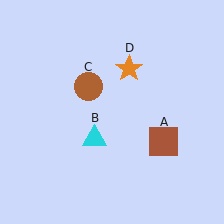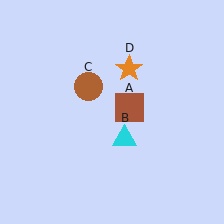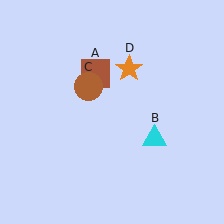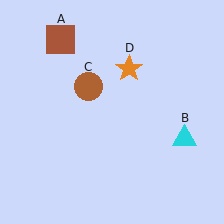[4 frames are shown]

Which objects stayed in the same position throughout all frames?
Brown circle (object C) and orange star (object D) remained stationary.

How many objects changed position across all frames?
2 objects changed position: brown square (object A), cyan triangle (object B).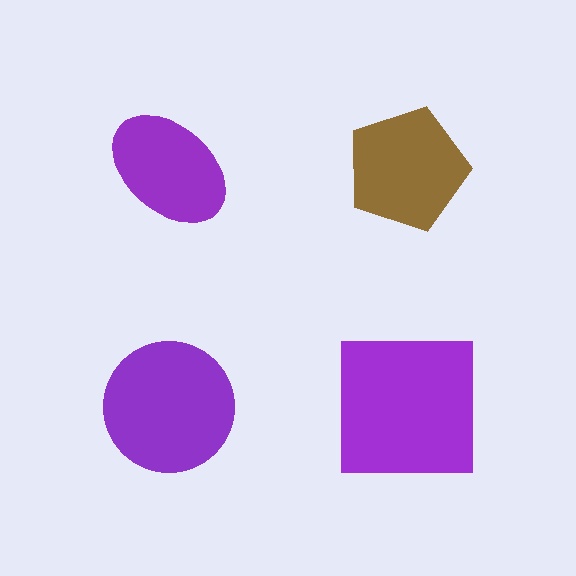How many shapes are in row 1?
2 shapes.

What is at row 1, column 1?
A purple ellipse.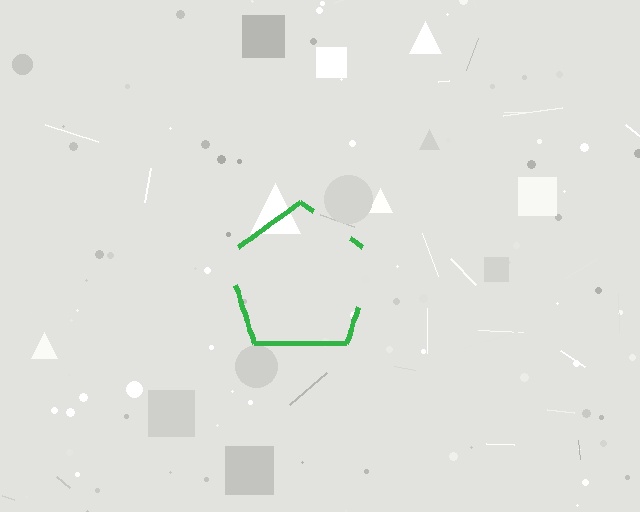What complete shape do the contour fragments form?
The contour fragments form a pentagon.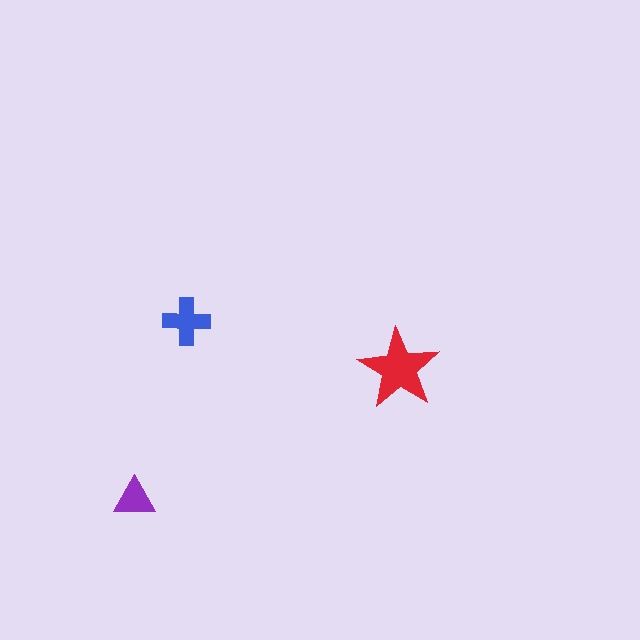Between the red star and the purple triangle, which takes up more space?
The red star.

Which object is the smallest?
The purple triangle.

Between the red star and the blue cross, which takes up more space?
The red star.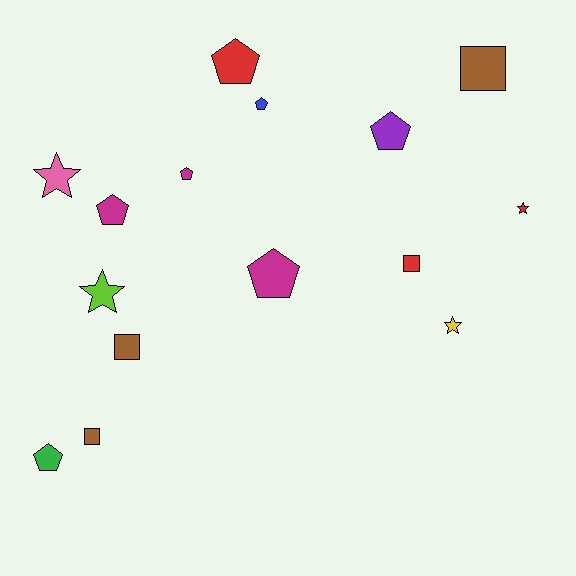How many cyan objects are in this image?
There are no cyan objects.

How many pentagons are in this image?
There are 7 pentagons.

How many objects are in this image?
There are 15 objects.